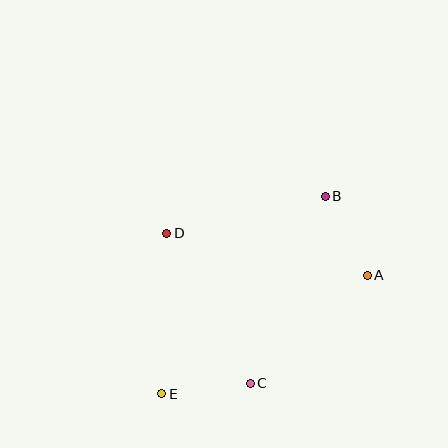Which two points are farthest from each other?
Points B and E are farthest from each other.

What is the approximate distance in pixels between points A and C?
The distance between A and C is approximately 159 pixels.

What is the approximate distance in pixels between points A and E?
The distance between A and E is approximately 237 pixels.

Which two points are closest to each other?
Points C and E are closest to each other.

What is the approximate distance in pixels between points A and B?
The distance between A and B is approximately 90 pixels.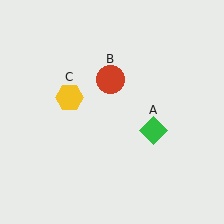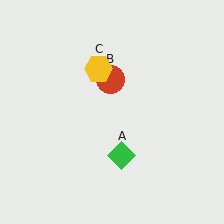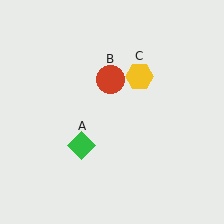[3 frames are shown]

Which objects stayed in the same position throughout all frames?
Red circle (object B) remained stationary.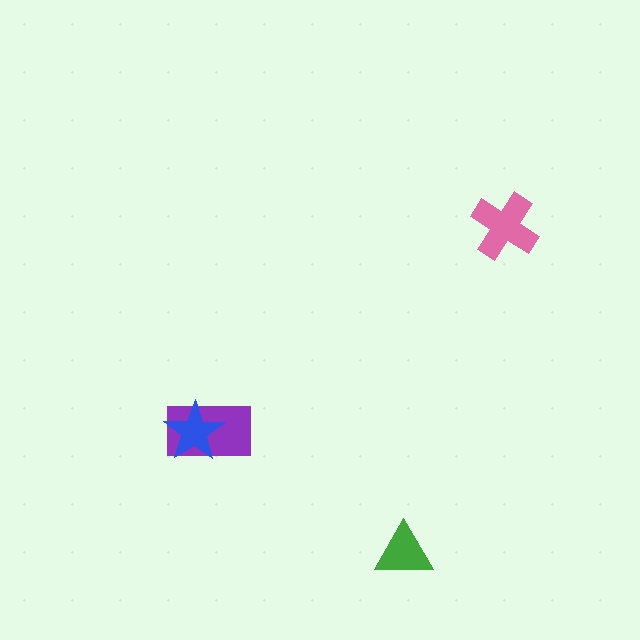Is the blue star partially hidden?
No, no other shape covers it.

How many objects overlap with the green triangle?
0 objects overlap with the green triangle.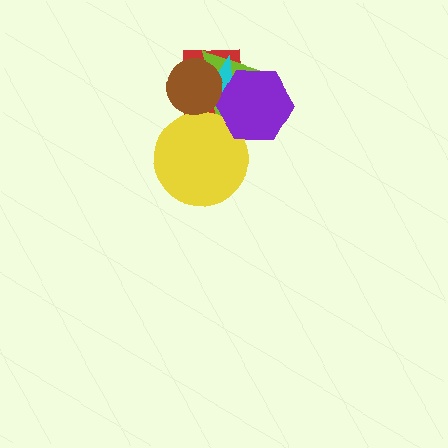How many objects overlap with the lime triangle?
5 objects overlap with the lime triangle.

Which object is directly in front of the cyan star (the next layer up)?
The purple hexagon is directly in front of the cyan star.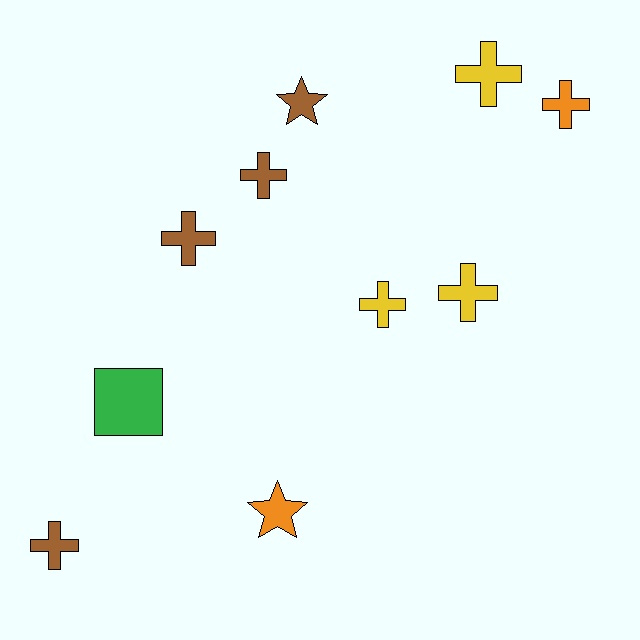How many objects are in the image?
There are 10 objects.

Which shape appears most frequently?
Cross, with 7 objects.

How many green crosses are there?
There are no green crosses.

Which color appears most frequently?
Brown, with 4 objects.